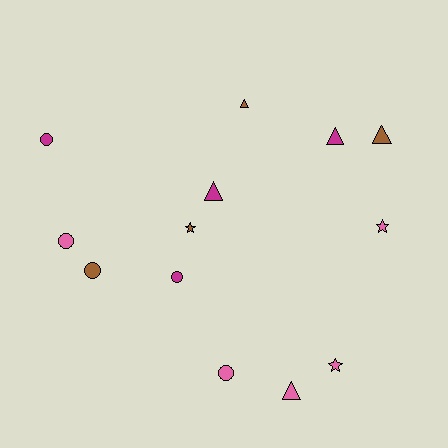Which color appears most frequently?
Pink, with 5 objects.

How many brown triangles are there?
There are 2 brown triangles.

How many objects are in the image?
There are 13 objects.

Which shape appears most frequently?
Circle, with 5 objects.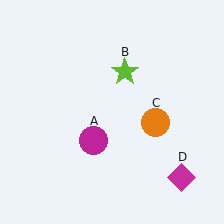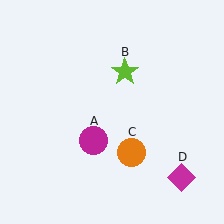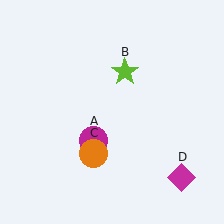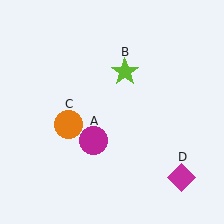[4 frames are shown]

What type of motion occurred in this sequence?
The orange circle (object C) rotated clockwise around the center of the scene.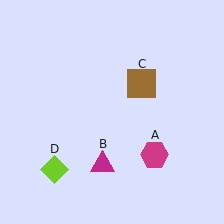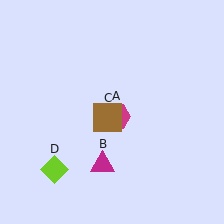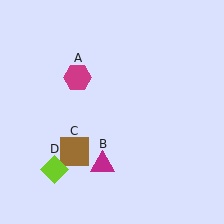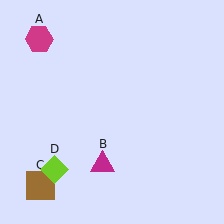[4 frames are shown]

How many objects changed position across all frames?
2 objects changed position: magenta hexagon (object A), brown square (object C).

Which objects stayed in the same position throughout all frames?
Magenta triangle (object B) and lime diamond (object D) remained stationary.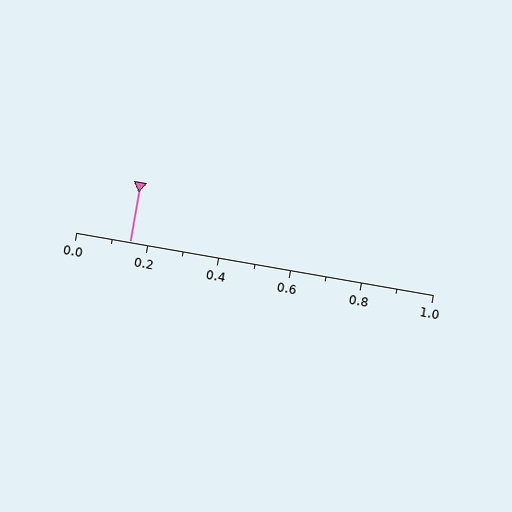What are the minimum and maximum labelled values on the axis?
The axis runs from 0.0 to 1.0.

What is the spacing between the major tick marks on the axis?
The major ticks are spaced 0.2 apart.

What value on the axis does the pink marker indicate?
The marker indicates approximately 0.15.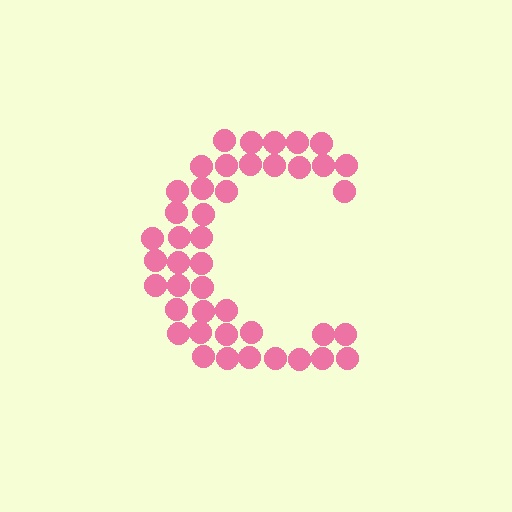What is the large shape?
The large shape is the letter C.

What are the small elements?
The small elements are circles.